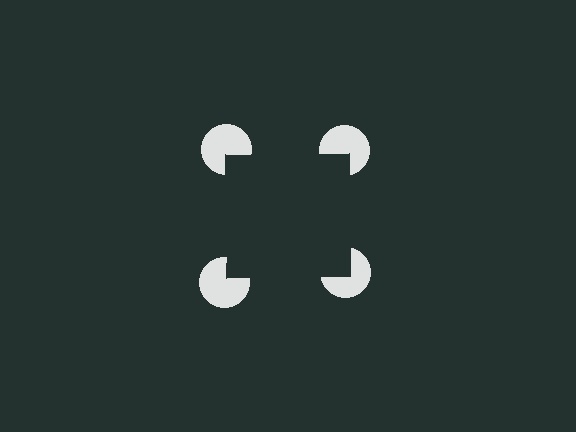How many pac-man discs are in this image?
There are 4 — one at each vertex of the illusory square.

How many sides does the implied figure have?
4 sides.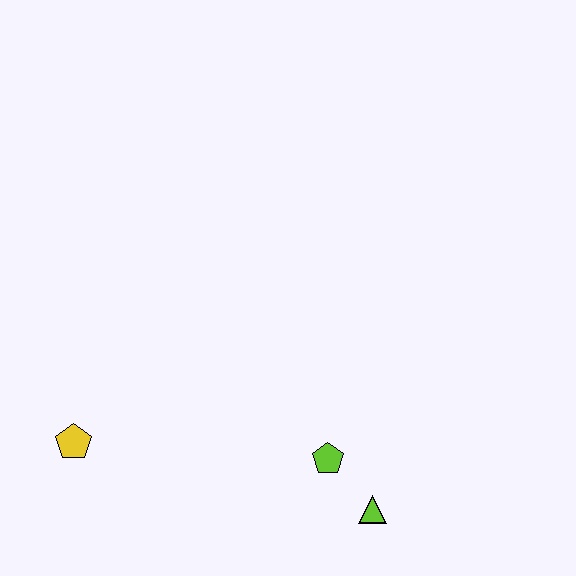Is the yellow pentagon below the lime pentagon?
No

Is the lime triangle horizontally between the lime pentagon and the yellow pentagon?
No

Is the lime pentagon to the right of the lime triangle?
No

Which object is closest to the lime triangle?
The lime pentagon is closest to the lime triangle.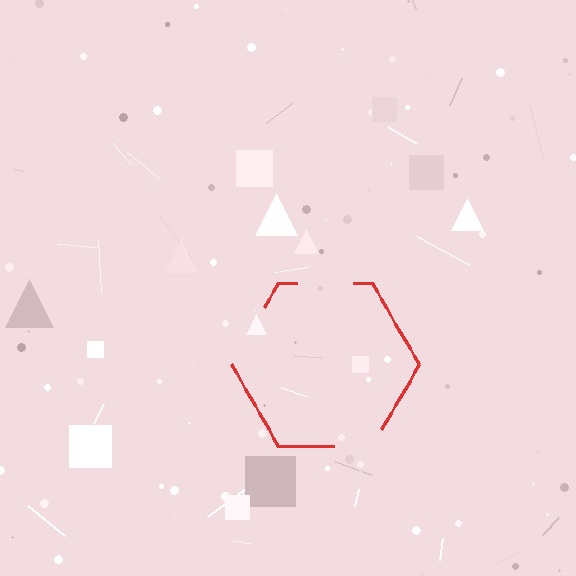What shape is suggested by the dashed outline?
The dashed outline suggests a hexagon.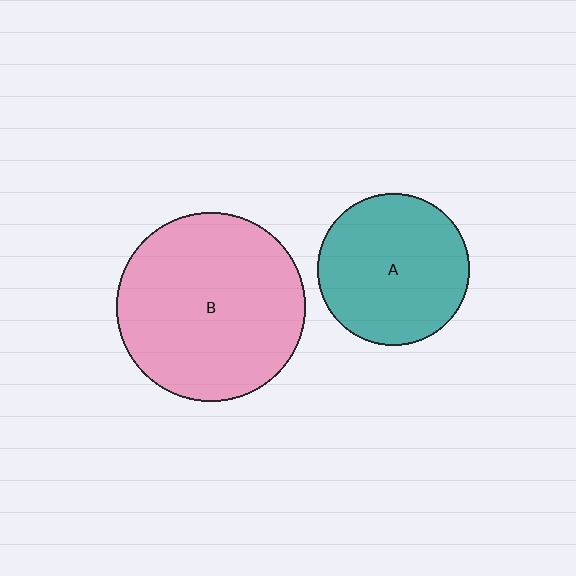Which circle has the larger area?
Circle B (pink).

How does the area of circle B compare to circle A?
Approximately 1.6 times.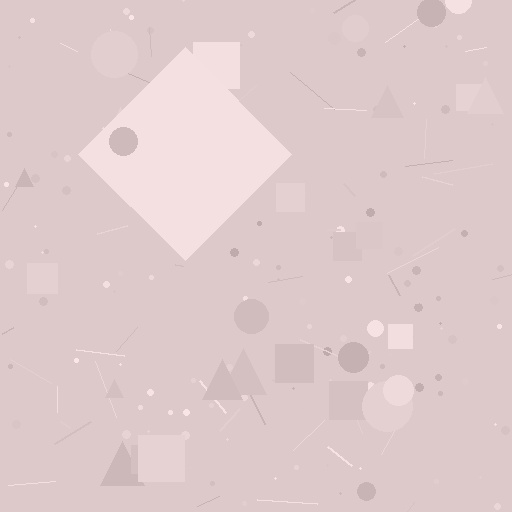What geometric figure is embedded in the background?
A diamond is embedded in the background.